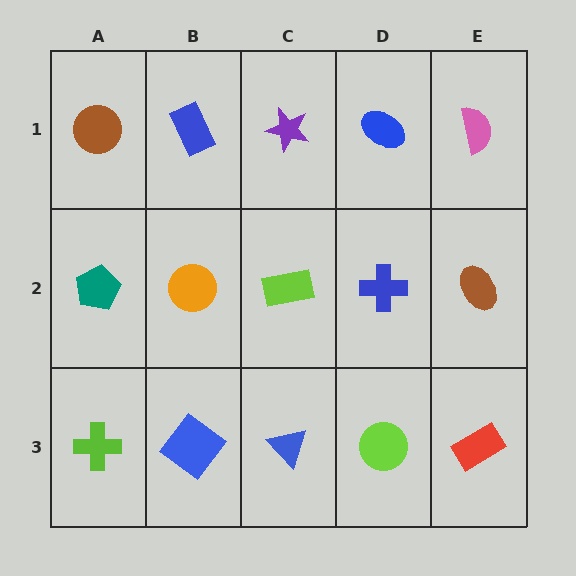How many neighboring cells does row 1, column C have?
3.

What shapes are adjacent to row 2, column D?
A blue ellipse (row 1, column D), a lime circle (row 3, column D), a lime rectangle (row 2, column C), a brown ellipse (row 2, column E).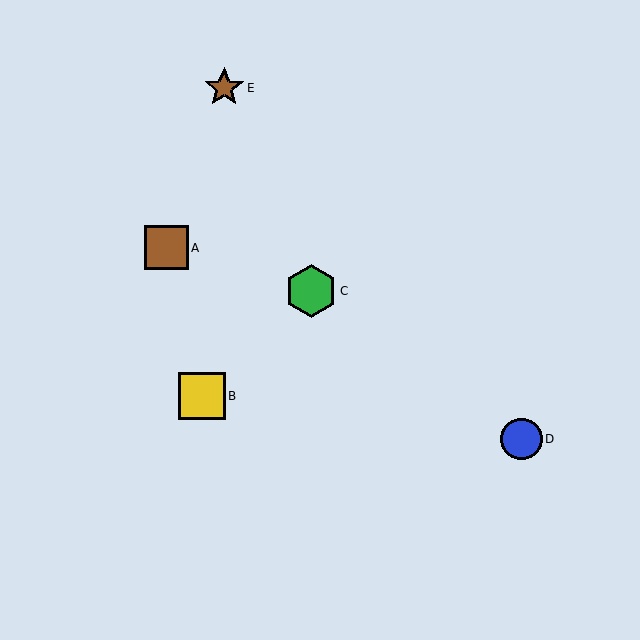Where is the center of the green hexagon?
The center of the green hexagon is at (311, 291).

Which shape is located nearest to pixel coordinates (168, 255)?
The brown square (labeled A) at (166, 248) is nearest to that location.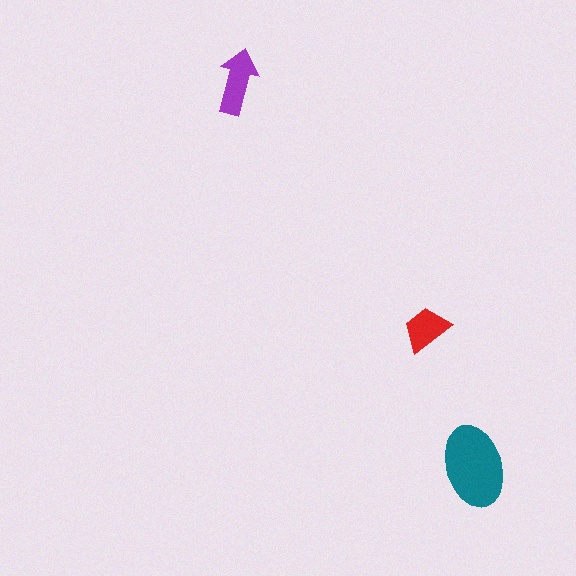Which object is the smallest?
The red trapezoid.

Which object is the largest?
The teal ellipse.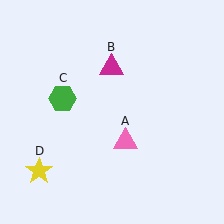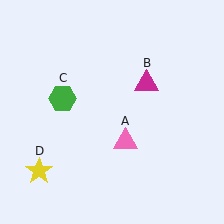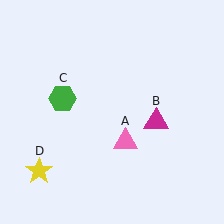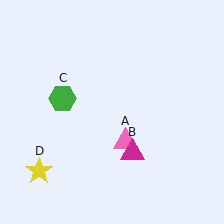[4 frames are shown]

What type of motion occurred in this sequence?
The magenta triangle (object B) rotated clockwise around the center of the scene.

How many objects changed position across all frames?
1 object changed position: magenta triangle (object B).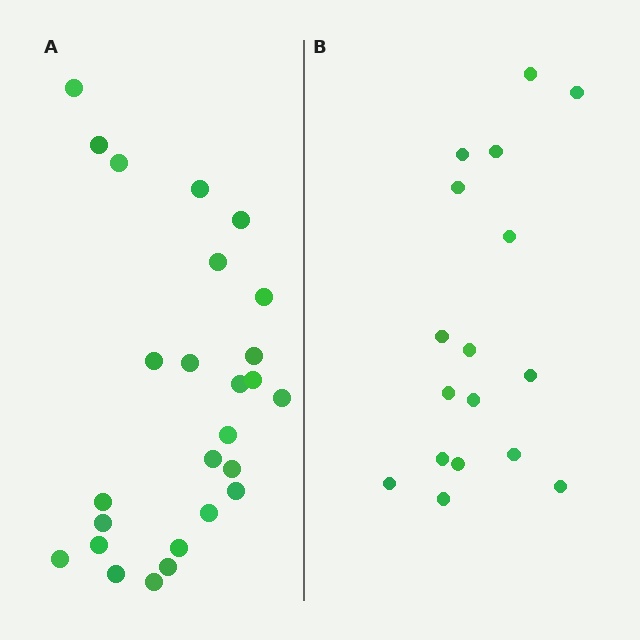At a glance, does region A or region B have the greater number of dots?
Region A (the left region) has more dots.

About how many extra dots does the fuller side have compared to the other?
Region A has roughly 8 or so more dots than region B.